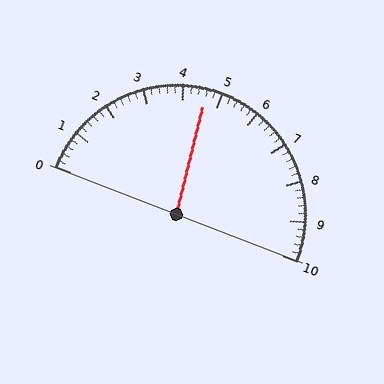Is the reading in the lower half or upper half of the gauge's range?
The reading is in the lower half of the range (0 to 10).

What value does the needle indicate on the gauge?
The needle indicates approximately 4.6.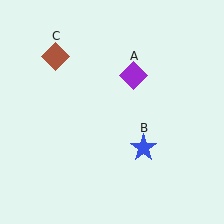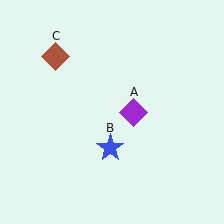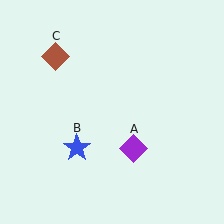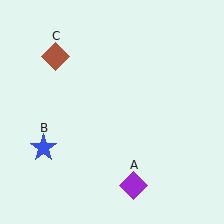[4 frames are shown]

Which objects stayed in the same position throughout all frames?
Brown diamond (object C) remained stationary.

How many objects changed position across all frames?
2 objects changed position: purple diamond (object A), blue star (object B).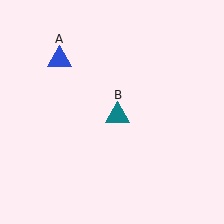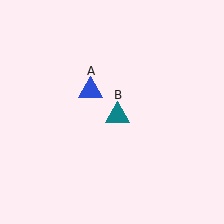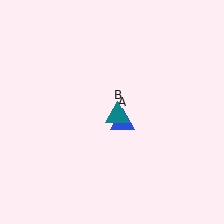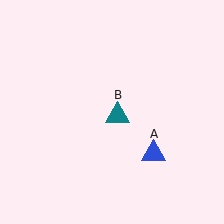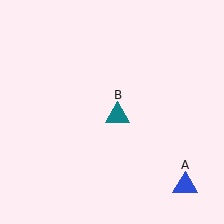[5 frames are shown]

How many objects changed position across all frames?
1 object changed position: blue triangle (object A).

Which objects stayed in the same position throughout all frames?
Teal triangle (object B) remained stationary.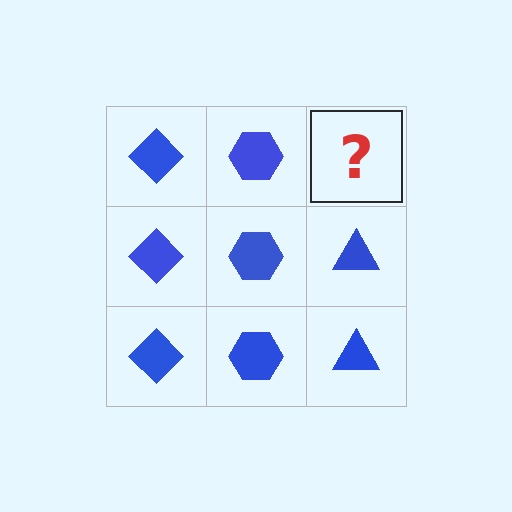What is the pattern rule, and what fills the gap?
The rule is that each column has a consistent shape. The gap should be filled with a blue triangle.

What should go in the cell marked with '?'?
The missing cell should contain a blue triangle.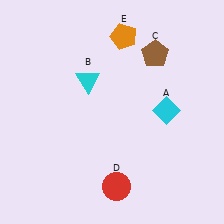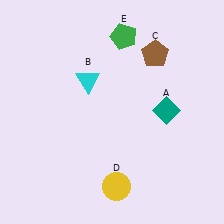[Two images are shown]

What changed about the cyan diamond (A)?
In Image 1, A is cyan. In Image 2, it changed to teal.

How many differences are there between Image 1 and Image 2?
There are 3 differences between the two images.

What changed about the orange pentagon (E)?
In Image 1, E is orange. In Image 2, it changed to green.